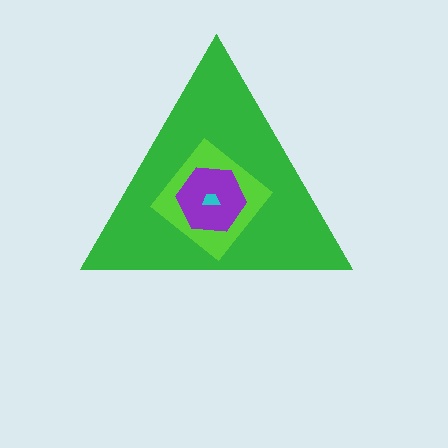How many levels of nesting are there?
4.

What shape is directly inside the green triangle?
The lime diamond.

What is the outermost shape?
The green triangle.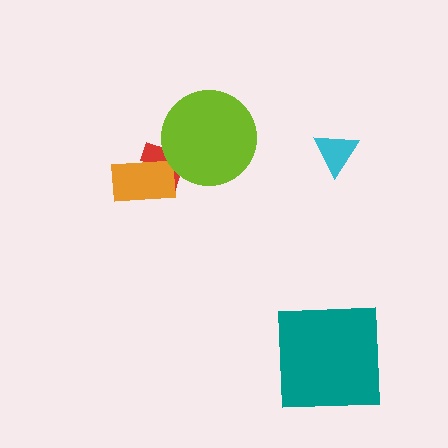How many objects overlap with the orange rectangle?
1 object overlaps with the orange rectangle.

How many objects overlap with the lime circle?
1 object overlaps with the lime circle.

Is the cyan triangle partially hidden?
No, no other shape covers it.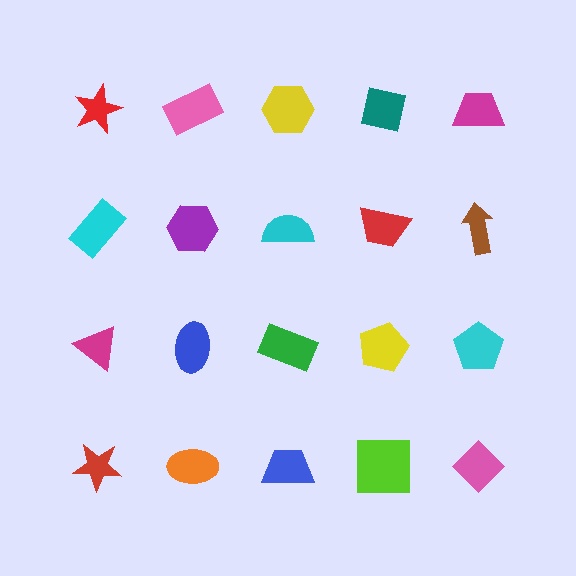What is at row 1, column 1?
A red star.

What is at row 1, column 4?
A teal square.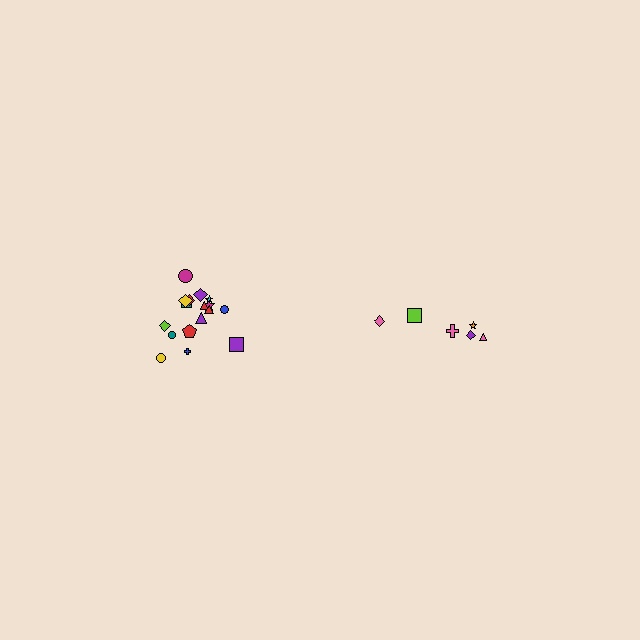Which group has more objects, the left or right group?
The left group.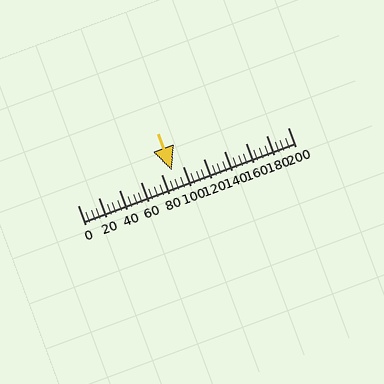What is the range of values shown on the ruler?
The ruler shows values from 0 to 200.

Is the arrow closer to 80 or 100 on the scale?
The arrow is closer to 100.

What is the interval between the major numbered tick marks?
The major tick marks are spaced 20 units apart.